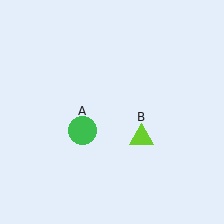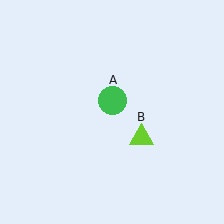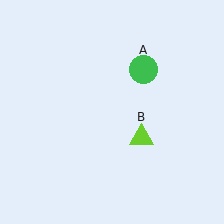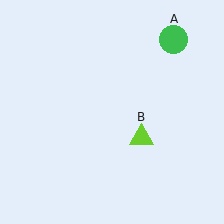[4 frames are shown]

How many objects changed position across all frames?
1 object changed position: green circle (object A).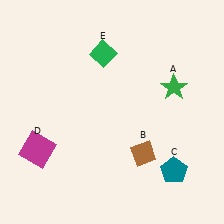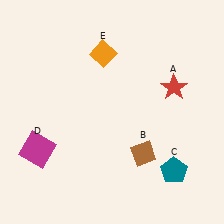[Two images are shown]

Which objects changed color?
A changed from green to red. E changed from green to orange.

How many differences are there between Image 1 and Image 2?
There are 2 differences between the two images.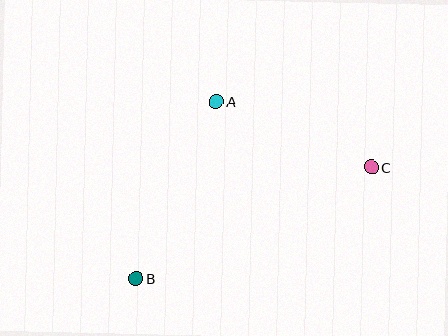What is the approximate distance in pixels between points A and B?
The distance between A and B is approximately 195 pixels.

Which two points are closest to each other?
Points A and C are closest to each other.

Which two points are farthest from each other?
Points B and C are farthest from each other.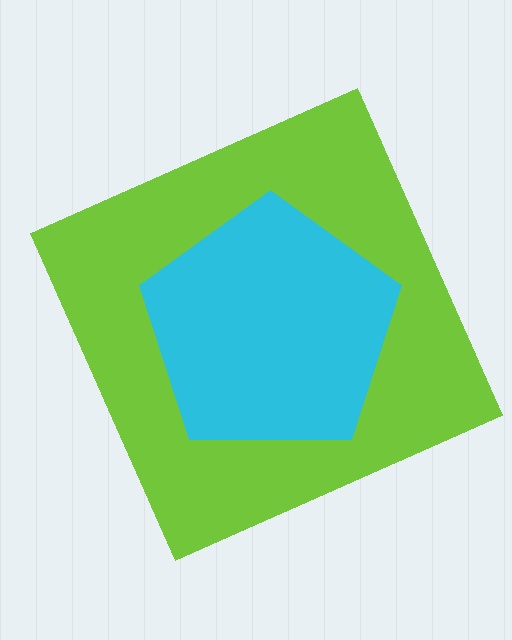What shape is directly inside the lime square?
The cyan pentagon.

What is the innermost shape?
The cyan pentagon.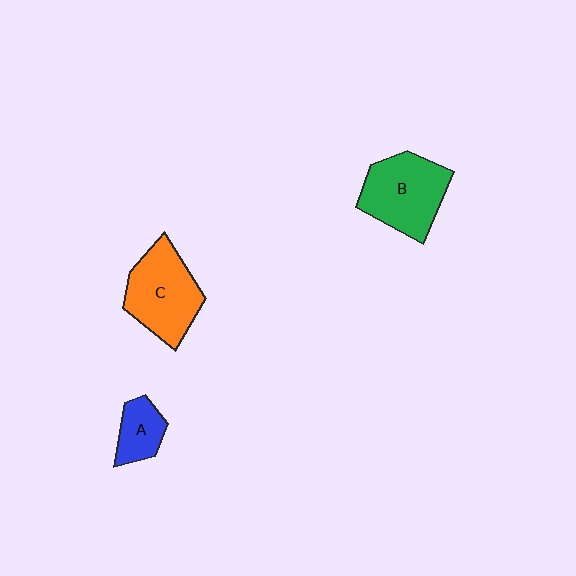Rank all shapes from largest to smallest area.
From largest to smallest: B (green), C (orange), A (blue).